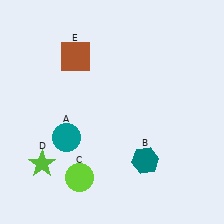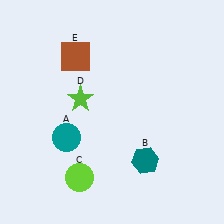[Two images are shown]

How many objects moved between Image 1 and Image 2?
1 object moved between the two images.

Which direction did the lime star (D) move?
The lime star (D) moved up.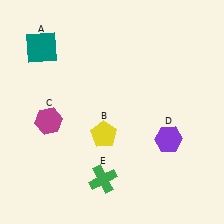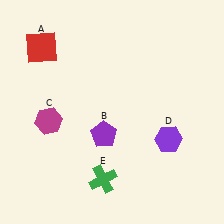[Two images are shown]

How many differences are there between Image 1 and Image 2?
There are 2 differences between the two images.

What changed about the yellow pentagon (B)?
In Image 1, B is yellow. In Image 2, it changed to purple.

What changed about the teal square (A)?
In Image 1, A is teal. In Image 2, it changed to red.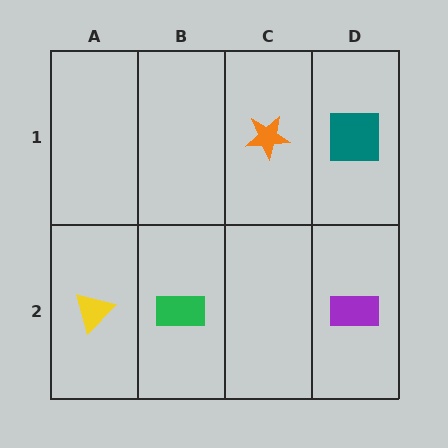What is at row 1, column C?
An orange star.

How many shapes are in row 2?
3 shapes.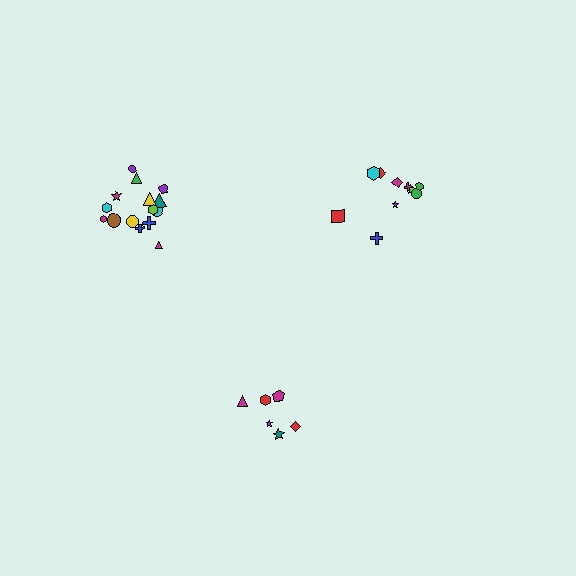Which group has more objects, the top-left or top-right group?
The top-left group.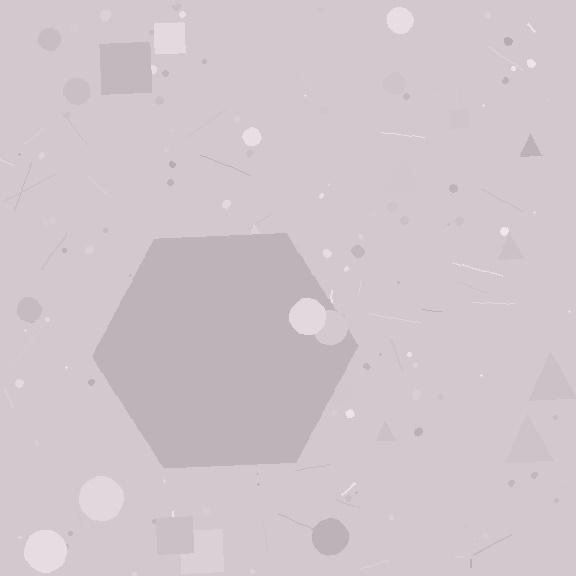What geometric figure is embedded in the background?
A hexagon is embedded in the background.